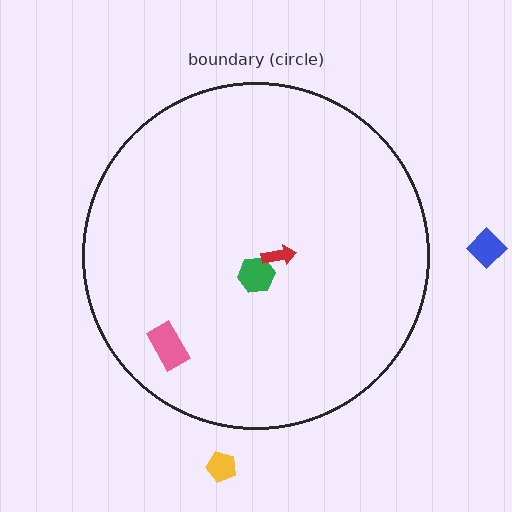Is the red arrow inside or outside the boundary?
Inside.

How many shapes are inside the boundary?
3 inside, 2 outside.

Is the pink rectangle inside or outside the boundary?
Inside.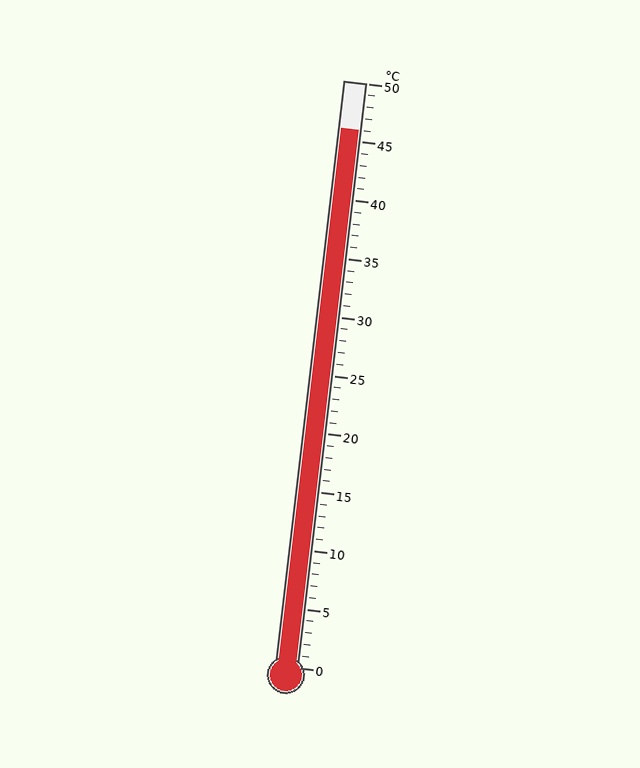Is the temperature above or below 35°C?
The temperature is above 35°C.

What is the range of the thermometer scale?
The thermometer scale ranges from 0°C to 50°C.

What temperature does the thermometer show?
The thermometer shows approximately 46°C.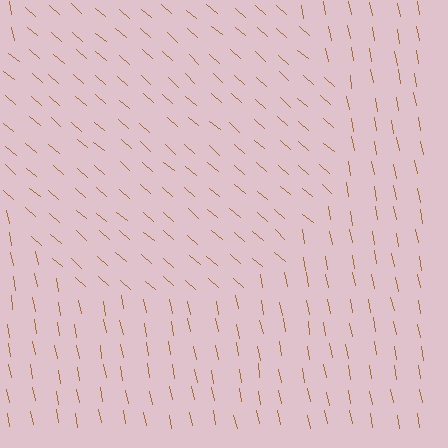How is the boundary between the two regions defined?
The boundary is defined purely by a change in line orientation (approximately 38 degrees difference). All lines are the same color and thickness.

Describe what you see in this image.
The image is filled with small brown line segments. A circle region in the image has lines oriented differently from the surrounding lines, creating a visible texture boundary.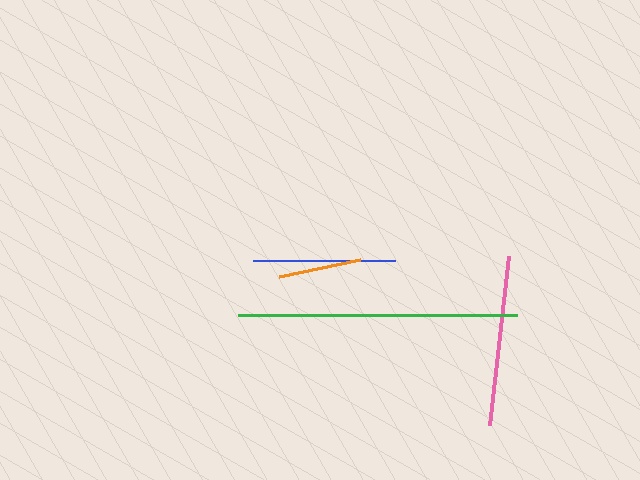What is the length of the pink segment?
The pink segment is approximately 170 pixels long.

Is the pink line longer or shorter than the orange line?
The pink line is longer than the orange line.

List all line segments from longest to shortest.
From longest to shortest: green, pink, blue, orange.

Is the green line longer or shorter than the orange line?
The green line is longer than the orange line.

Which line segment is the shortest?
The orange line is the shortest at approximately 84 pixels.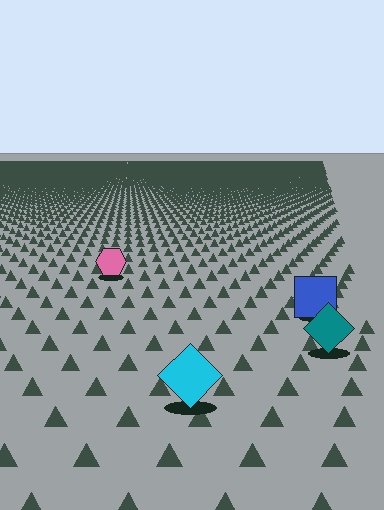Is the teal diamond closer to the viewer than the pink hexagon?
Yes. The teal diamond is closer — you can tell from the texture gradient: the ground texture is coarser near it.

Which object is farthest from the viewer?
The pink hexagon is farthest from the viewer. It appears smaller and the ground texture around it is denser.